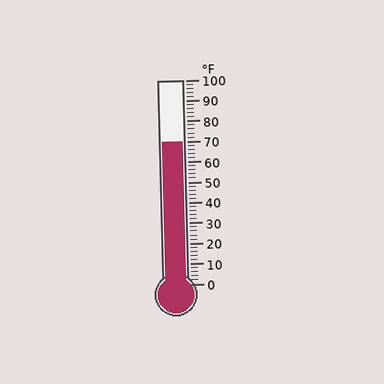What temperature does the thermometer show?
The thermometer shows approximately 70°F.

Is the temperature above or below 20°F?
The temperature is above 20°F.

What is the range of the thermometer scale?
The thermometer scale ranges from 0°F to 100°F.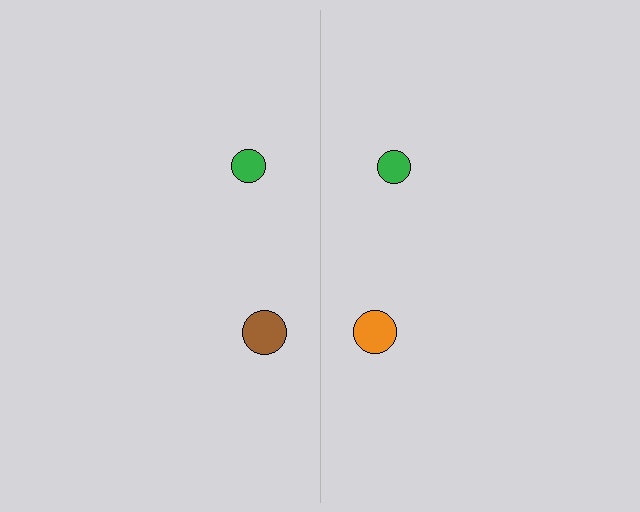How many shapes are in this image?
There are 4 shapes in this image.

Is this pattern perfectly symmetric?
No, the pattern is not perfectly symmetric. The orange circle on the right side breaks the symmetry — its mirror counterpart is brown.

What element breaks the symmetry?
The orange circle on the right side breaks the symmetry — its mirror counterpart is brown.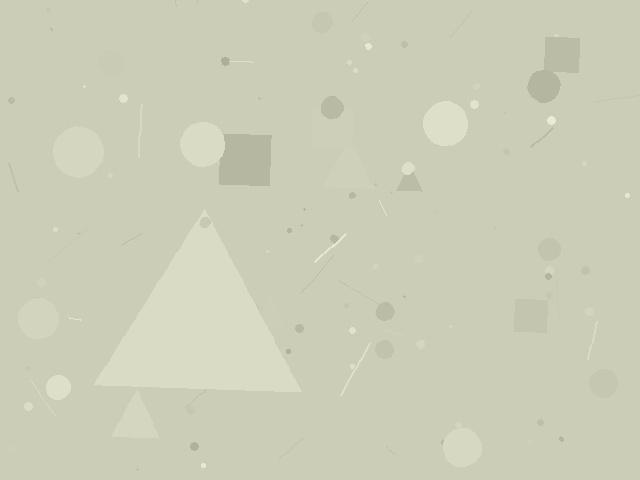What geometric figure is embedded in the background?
A triangle is embedded in the background.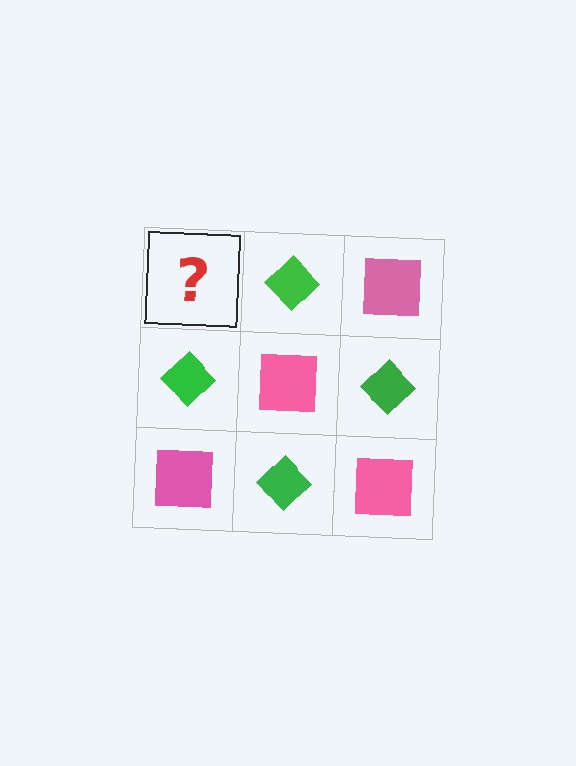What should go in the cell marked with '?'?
The missing cell should contain a pink square.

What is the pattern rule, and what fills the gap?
The rule is that it alternates pink square and green diamond in a checkerboard pattern. The gap should be filled with a pink square.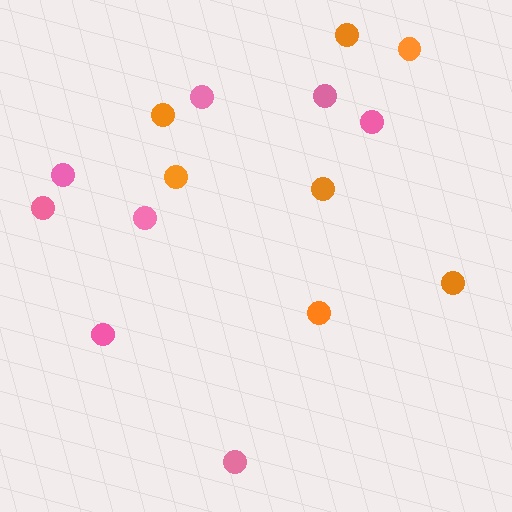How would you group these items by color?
There are 2 groups: one group of pink circles (8) and one group of orange circles (7).